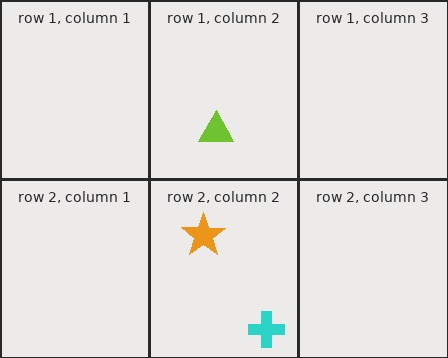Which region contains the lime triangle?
The row 1, column 2 region.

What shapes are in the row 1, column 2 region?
The lime triangle.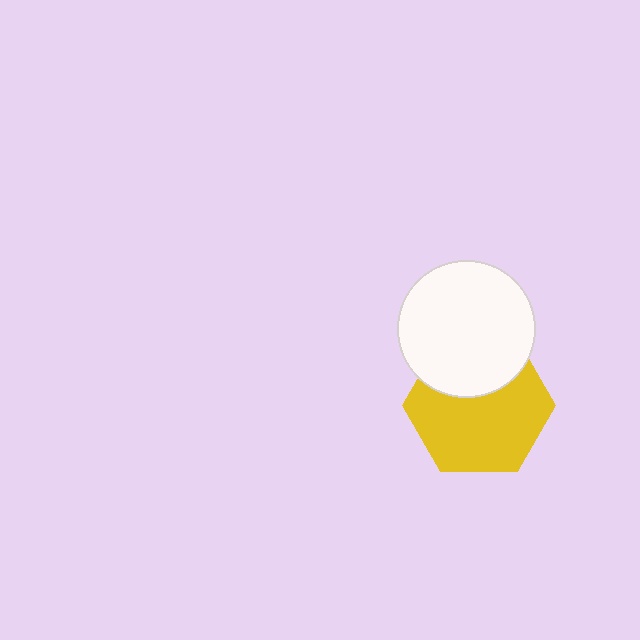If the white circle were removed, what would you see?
You would see the complete yellow hexagon.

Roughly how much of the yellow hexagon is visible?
Most of it is visible (roughly 67%).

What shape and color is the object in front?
The object in front is a white circle.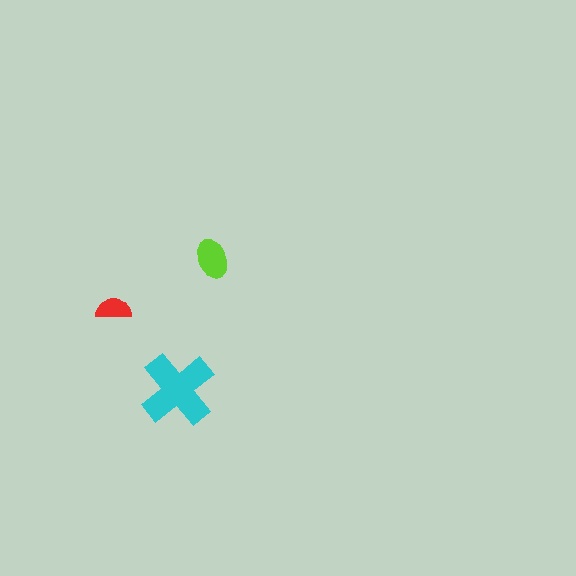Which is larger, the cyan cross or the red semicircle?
The cyan cross.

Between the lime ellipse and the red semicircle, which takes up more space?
The lime ellipse.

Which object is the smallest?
The red semicircle.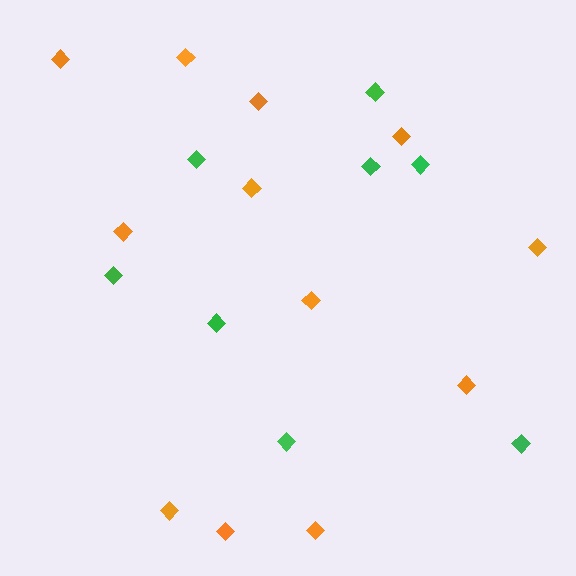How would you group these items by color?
There are 2 groups: one group of green diamonds (8) and one group of orange diamonds (12).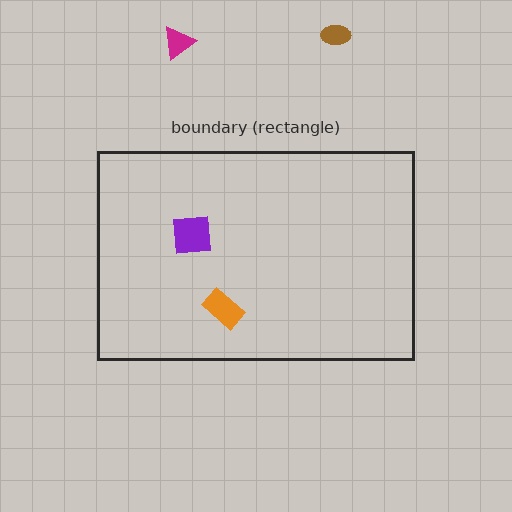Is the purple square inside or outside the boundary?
Inside.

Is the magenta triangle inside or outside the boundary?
Outside.